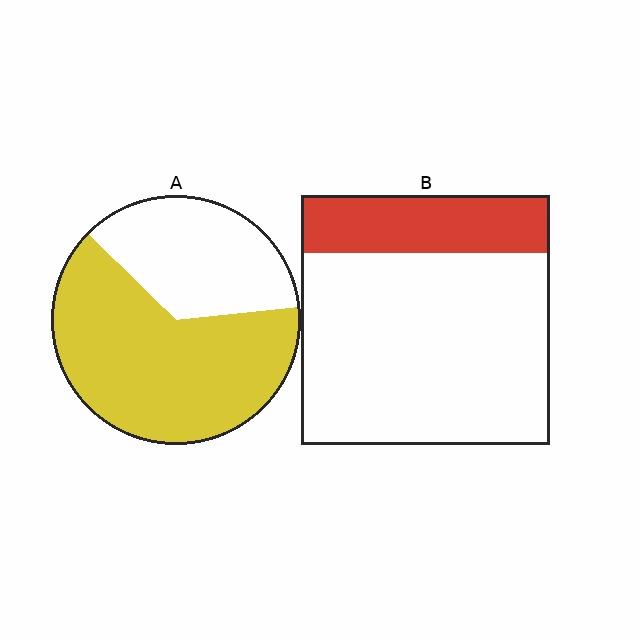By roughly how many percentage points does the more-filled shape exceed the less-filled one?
By roughly 40 percentage points (A over B).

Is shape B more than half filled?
No.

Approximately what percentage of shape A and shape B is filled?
A is approximately 65% and B is approximately 25%.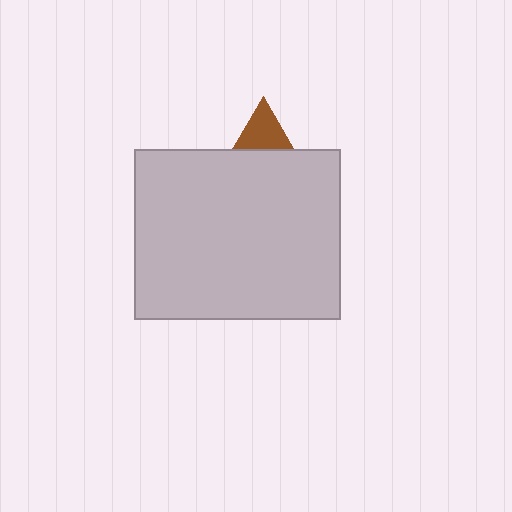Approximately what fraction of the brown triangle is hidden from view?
Roughly 67% of the brown triangle is hidden behind the light gray rectangle.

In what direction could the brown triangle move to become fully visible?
The brown triangle could move up. That would shift it out from behind the light gray rectangle entirely.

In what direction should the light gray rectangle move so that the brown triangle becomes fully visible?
The light gray rectangle should move down. That is the shortest direction to clear the overlap and leave the brown triangle fully visible.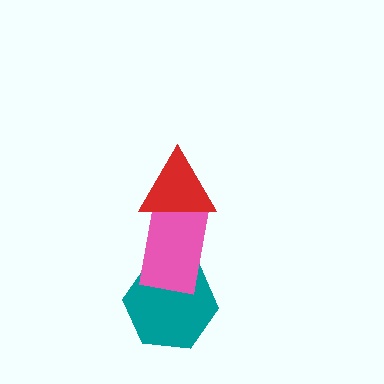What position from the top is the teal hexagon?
The teal hexagon is 3rd from the top.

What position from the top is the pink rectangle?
The pink rectangle is 2nd from the top.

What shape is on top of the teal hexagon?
The pink rectangle is on top of the teal hexagon.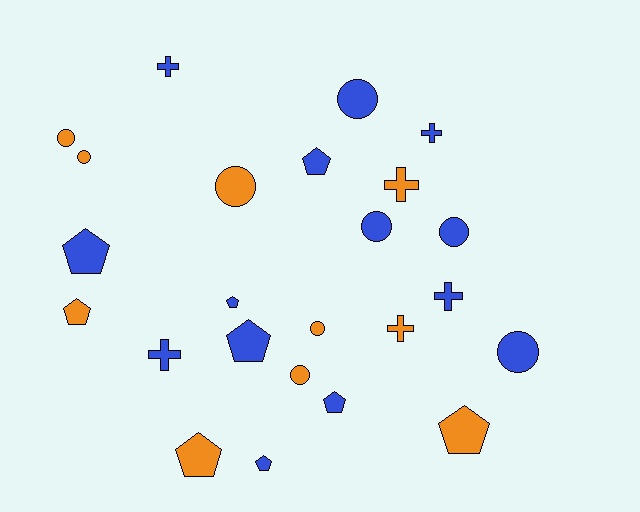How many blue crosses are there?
There are 4 blue crosses.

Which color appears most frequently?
Blue, with 14 objects.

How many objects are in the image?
There are 24 objects.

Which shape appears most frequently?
Pentagon, with 9 objects.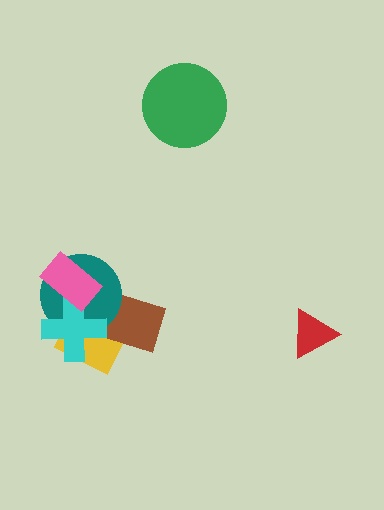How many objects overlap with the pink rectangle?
3 objects overlap with the pink rectangle.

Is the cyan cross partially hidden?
Yes, it is partially covered by another shape.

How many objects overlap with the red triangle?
0 objects overlap with the red triangle.